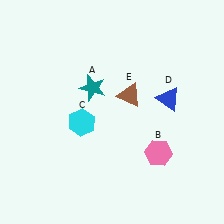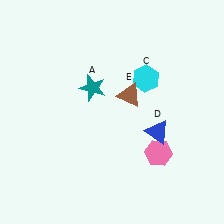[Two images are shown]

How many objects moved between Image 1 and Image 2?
2 objects moved between the two images.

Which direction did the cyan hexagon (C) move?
The cyan hexagon (C) moved right.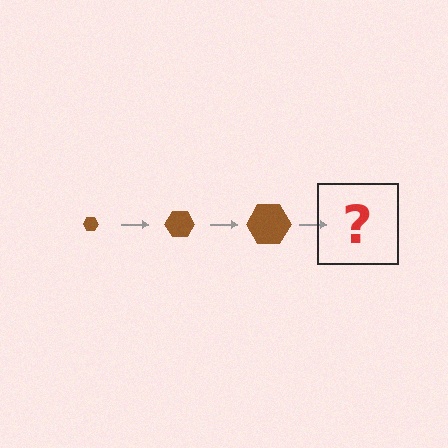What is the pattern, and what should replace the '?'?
The pattern is that the hexagon gets progressively larger each step. The '?' should be a brown hexagon, larger than the previous one.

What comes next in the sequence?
The next element should be a brown hexagon, larger than the previous one.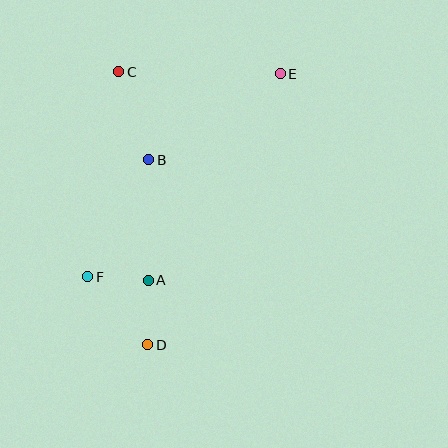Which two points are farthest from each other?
Points D and E are farthest from each other.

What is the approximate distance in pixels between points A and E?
The distance between A and E is approximately 245 pixels.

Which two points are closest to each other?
Points A and F are closest to each other.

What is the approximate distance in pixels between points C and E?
The distance between C and E is approximately 162 pixels.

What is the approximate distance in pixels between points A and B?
The distance between A and B is approximately 120 pixels.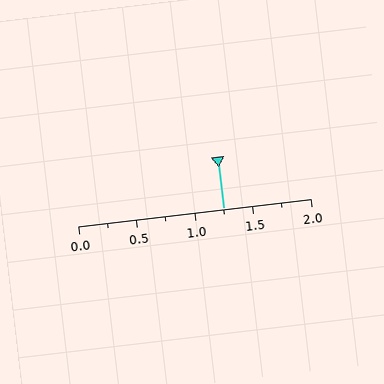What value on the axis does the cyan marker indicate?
The marker indicates approximately 1.25.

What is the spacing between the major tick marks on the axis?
The major ticks are spaced 0.5 apart.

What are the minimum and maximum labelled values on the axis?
The axis runs from 0.0 to 2.0.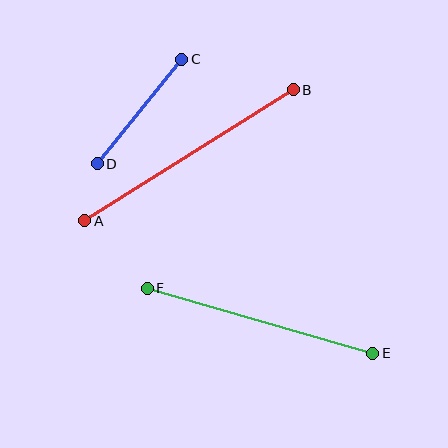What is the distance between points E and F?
The distance is approximately 234 pixels.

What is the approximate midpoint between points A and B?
The midpoint is at approximately (189, 155) pixels.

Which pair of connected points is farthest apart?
Points A and B are farthest apart.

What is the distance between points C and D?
The distance is approximately 134 pixels.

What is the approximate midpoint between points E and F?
The midpoint is at approximately (260, 321) pixels.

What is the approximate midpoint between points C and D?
The midpoint is at approximately (139, 111) pixels.